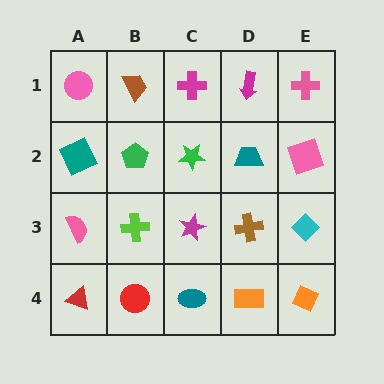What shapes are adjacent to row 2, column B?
A brown trapezoid (row 1, column B), a lime cross (row 3, column B), a teal square (row 2, column A), a green star (row 2, column C).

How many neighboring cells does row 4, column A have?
2.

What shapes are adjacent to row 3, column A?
A teal square (row 2, column A), a red triangle (row 4, column A), a lime cross (row 3, column B).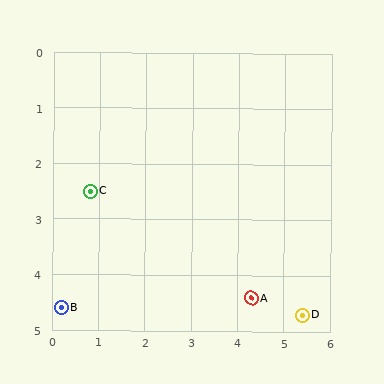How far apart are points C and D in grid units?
Points C and D are about 5.1 grid units apart.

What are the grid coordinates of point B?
Point B is at approximately (0.2, 4.6).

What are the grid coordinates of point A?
Point A is at approximately (4.3, 4.4).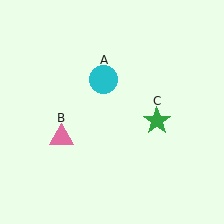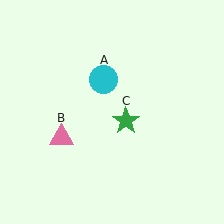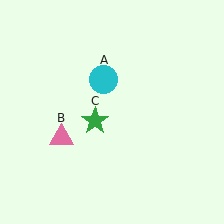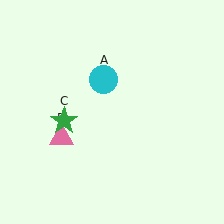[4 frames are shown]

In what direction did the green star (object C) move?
The green star (object C) moved left.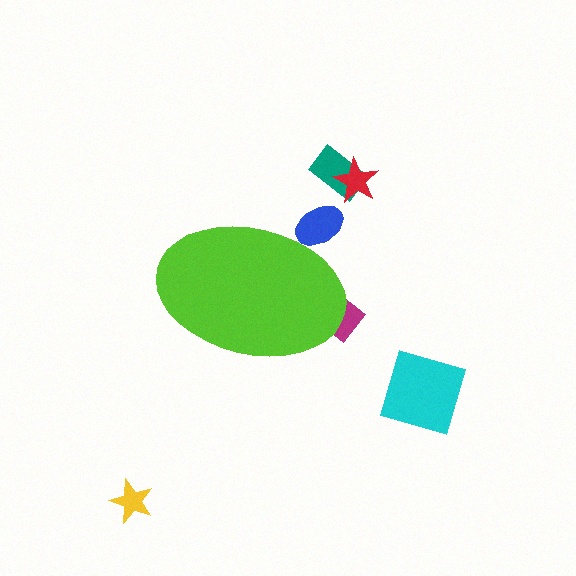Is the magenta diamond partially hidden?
Yes, the magenta diamond is partially hidden behind the lime ellipse.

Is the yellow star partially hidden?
No, the yellow star is fully visible.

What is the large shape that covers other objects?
A lime ellipse.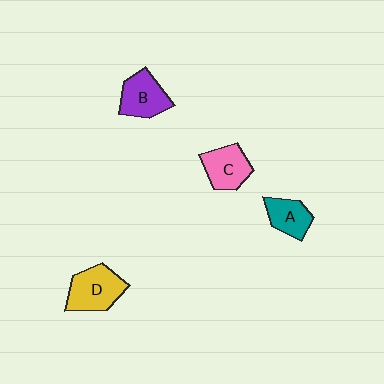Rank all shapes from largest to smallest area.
From largest to smallest: D (yellow), B (purple), C (pink), A (teal).